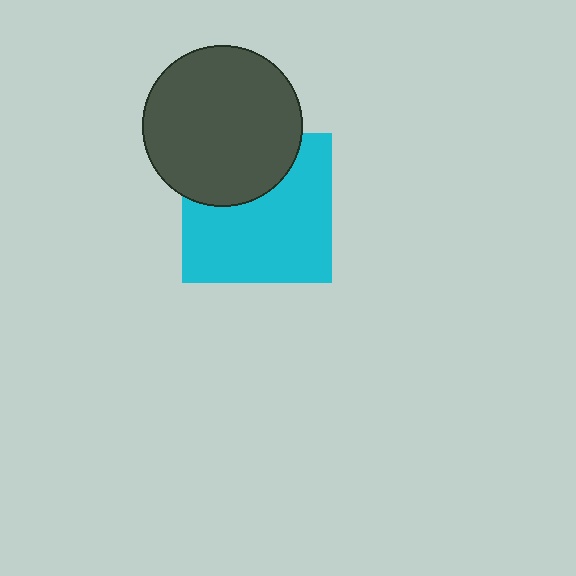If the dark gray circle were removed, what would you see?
You would see the complete cyan square.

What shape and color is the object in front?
The object in front is a dark gray circle.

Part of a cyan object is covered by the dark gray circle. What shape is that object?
It is a square.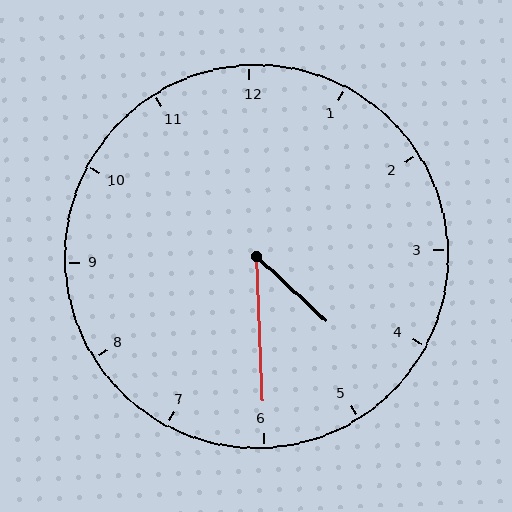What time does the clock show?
4:30.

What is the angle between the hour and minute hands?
Approximately 45 degrees.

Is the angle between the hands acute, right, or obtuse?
It is acute.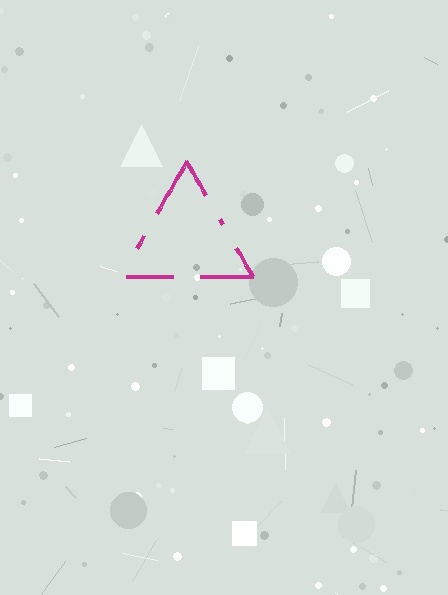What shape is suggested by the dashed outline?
The dashed outline suggests a triangle.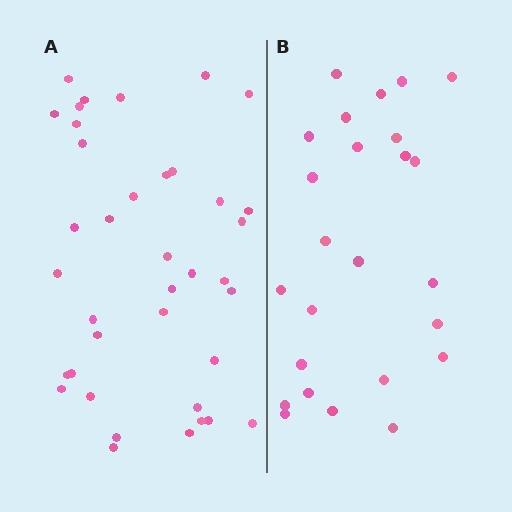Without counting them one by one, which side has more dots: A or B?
Region A (the left region) has more dots.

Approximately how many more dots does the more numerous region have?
Region A has approximately 15 more dots than region B.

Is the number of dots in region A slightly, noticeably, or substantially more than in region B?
Region A has substantially more. The ratio is roughly 1.5 to 1.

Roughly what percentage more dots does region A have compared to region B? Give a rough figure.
About 50% more.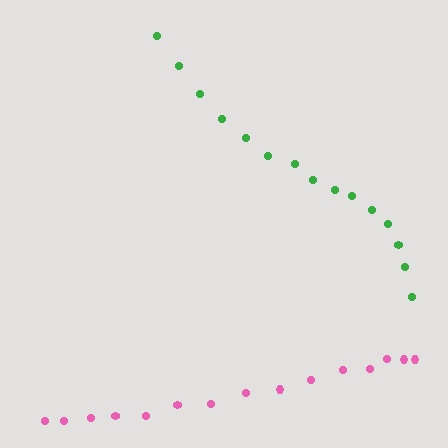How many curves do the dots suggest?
There are 2 distinct paths.